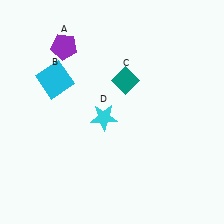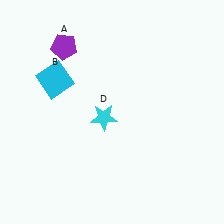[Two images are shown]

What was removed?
The teal diamond (C) was removed in Image 2.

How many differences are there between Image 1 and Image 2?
There is 1 difference between the two images.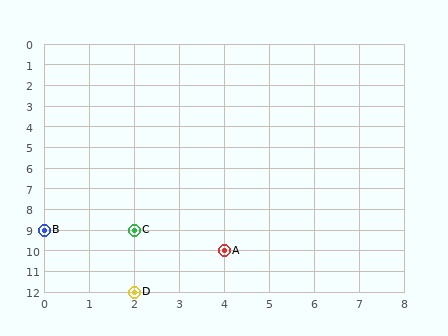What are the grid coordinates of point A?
Point A is at grid coordinates (4, 10).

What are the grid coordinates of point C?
Point C is at grid coordinates (2, 9).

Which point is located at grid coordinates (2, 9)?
Point C is at (2, 9).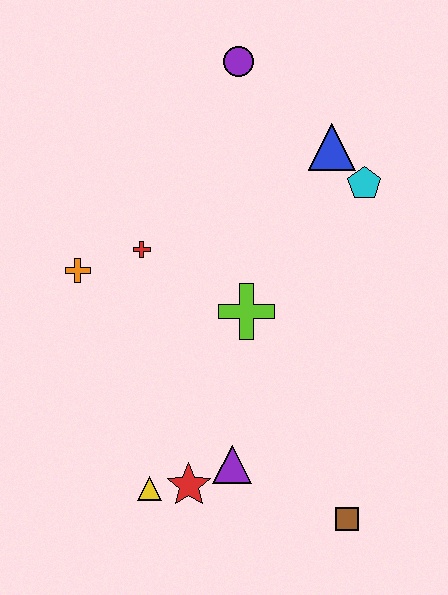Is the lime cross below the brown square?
No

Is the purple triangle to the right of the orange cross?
Yes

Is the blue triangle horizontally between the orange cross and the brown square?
Yes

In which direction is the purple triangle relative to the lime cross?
The purple triangle is below the lime cross.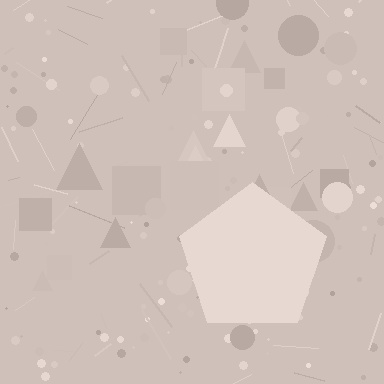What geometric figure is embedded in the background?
A pentagon is embedded in the background.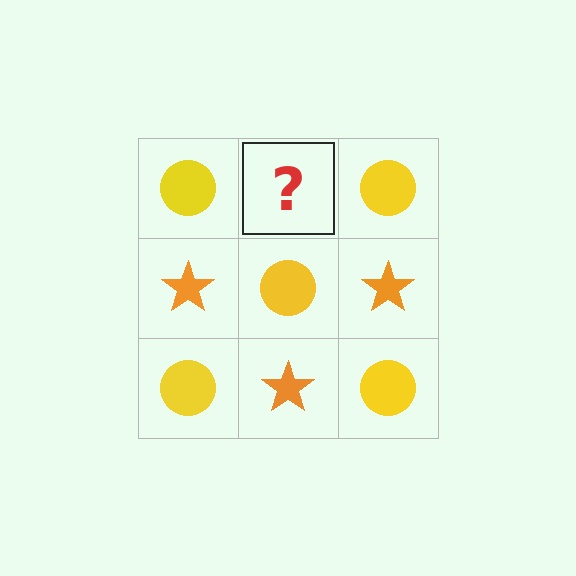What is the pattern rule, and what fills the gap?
The rule is that it alternates yellow circle and orange star in a checkerboard pattern. The gap should be filled with an orange star.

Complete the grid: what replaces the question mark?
The question mark should be replaced with an orange star.